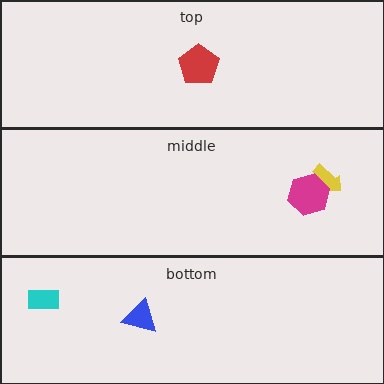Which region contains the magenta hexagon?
The middle region.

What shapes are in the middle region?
The yellow arrow, the magenta hexagon.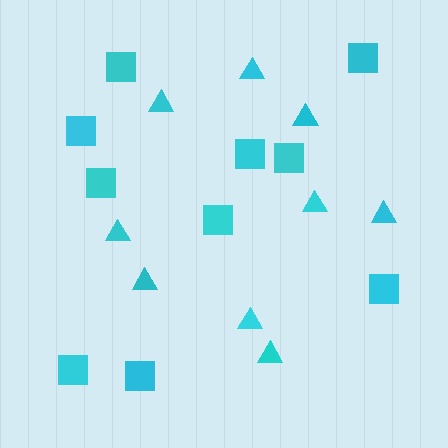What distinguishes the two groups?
There are 2 groups: one group of triangles (9) and one group of squares (10).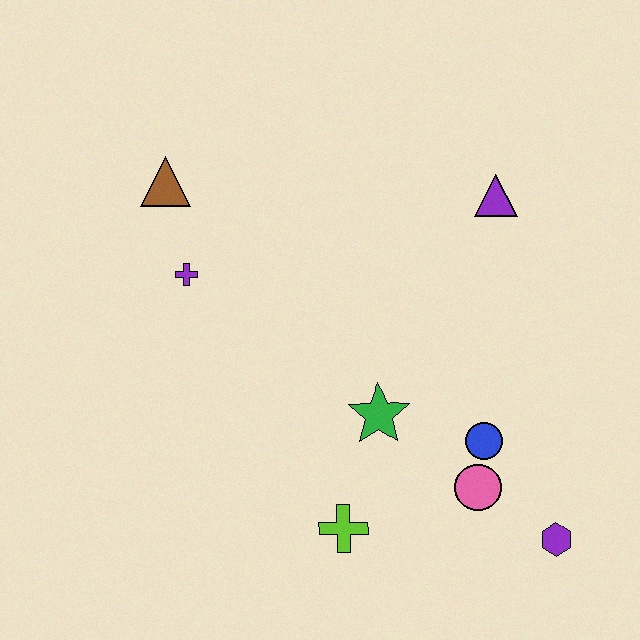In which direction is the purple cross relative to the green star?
The purple cross is to the left of the green star.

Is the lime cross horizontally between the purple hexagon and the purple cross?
Yes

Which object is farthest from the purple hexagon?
The brown triangle is farthest from the purple hexagon.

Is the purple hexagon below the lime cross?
Yes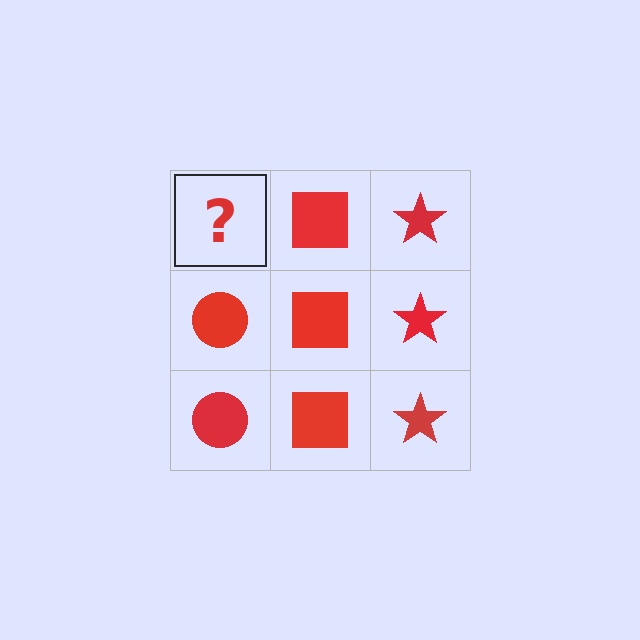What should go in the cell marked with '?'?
The missing cell should contain a red circle.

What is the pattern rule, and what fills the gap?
The rule is that each column has a consistent shape. The gap should be filled with a red circle.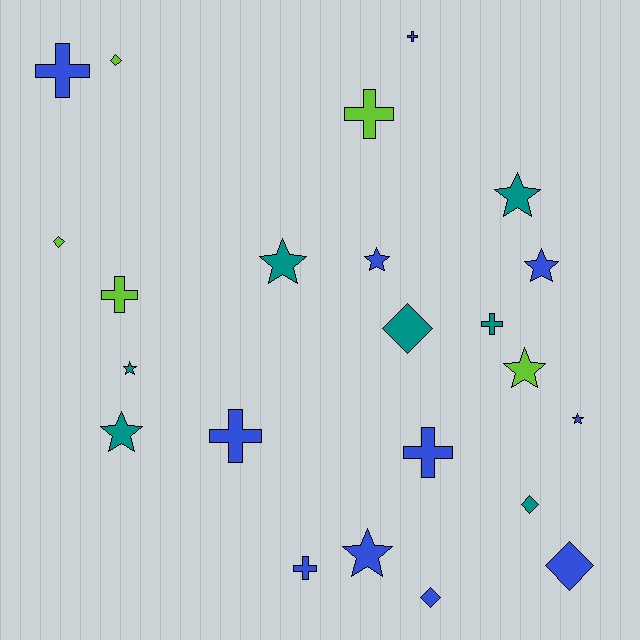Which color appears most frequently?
Blue, with 11 objects.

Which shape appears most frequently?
Star, with 9 objects.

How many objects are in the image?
There are 23 objects.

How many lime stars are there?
There is 1 lime star.